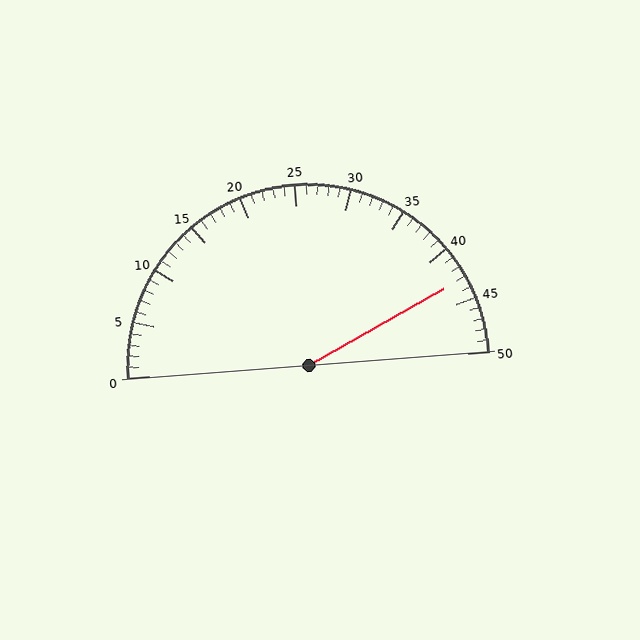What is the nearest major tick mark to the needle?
The nearest major tick mark is 45.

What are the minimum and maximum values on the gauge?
The gauge ranges from 0 to 50.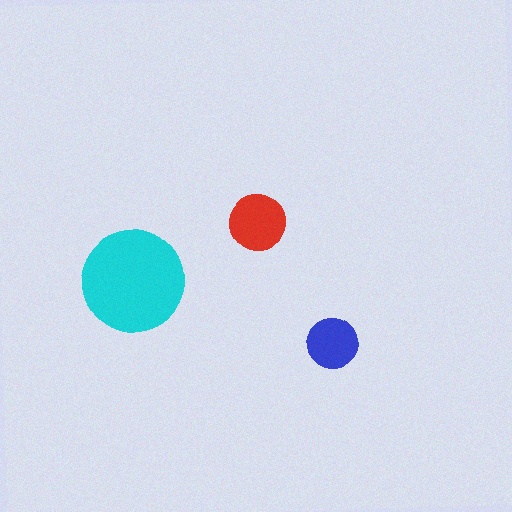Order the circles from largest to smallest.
the cyan one, the red one, the blue one.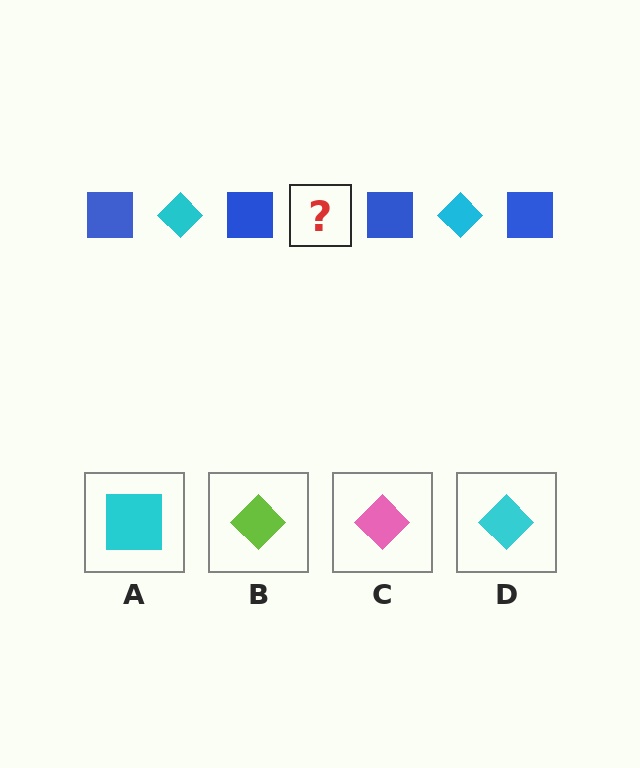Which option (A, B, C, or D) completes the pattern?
D.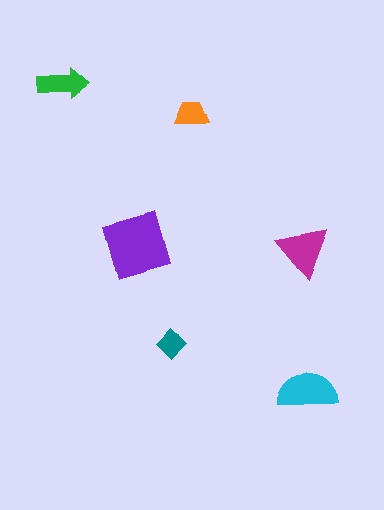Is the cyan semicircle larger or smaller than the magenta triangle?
Larger.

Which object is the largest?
The purple square.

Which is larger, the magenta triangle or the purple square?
The purple square.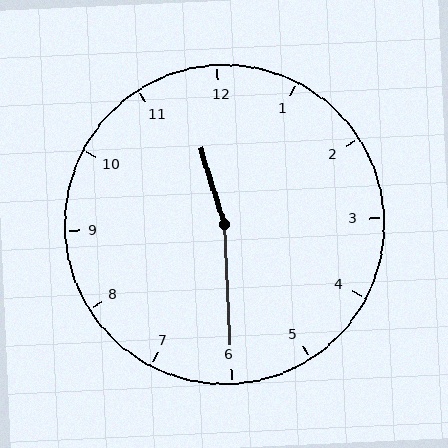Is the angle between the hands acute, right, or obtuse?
It is obtuse.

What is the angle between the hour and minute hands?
Approximately 165 degrees.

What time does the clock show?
11:30.